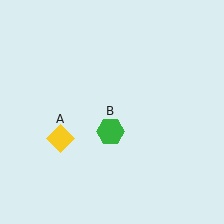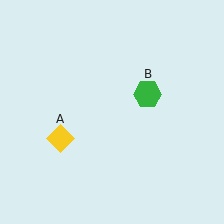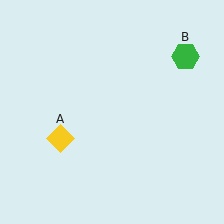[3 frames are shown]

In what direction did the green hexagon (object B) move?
The green hexagon (object B) moved up and to the right.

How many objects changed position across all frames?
1 object changed position: green hexagon (object B).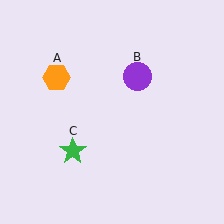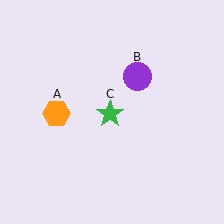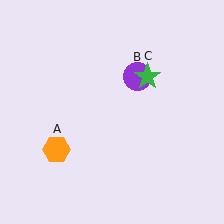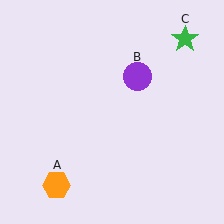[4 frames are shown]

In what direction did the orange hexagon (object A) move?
The orange hexagon (object A) moved down.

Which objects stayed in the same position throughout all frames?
Purple circle (object B) remained stationary.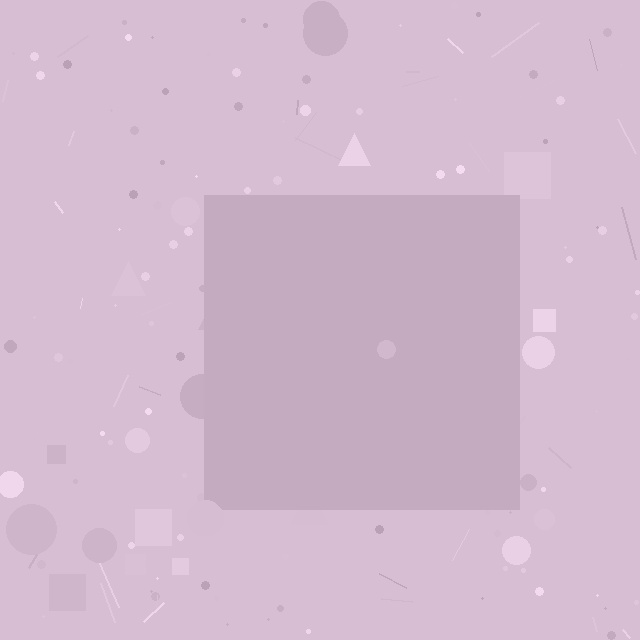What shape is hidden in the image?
A square is hidden in the image.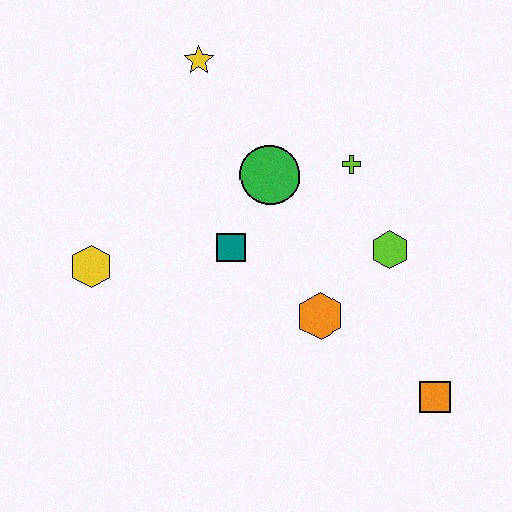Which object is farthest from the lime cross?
The yellow hexagon is farthest from the lime cross.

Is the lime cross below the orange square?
No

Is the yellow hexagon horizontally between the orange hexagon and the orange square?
No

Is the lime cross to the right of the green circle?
Yes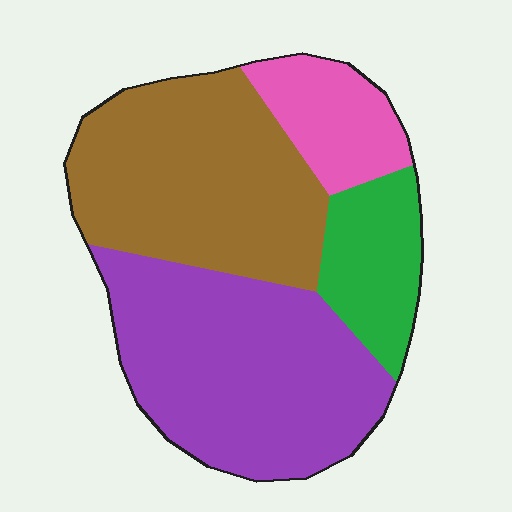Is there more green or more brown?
Brown.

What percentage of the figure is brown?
Brown takes up between a quarter and a half of the figure.